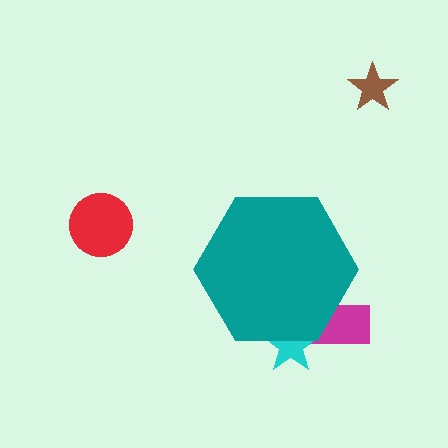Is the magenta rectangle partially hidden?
Yes, the magenta rectangle is partially hidden behind the teal hexagon.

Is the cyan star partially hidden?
Yes, the cyan star is partially hidden behind the teal hexagon.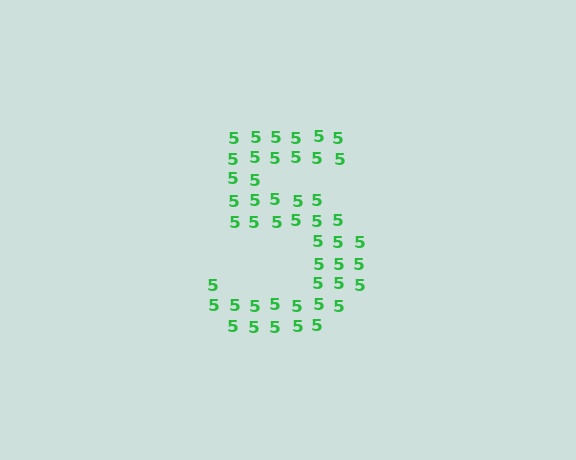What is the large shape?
The large shape is the digit 5.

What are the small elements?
The small elements are digit 5's.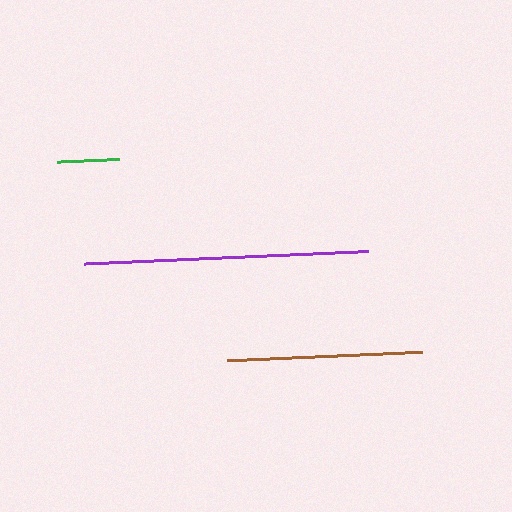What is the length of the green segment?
The green segment is approximately 62 pixels long.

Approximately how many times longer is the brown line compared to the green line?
The brown line is approximately 3.2 times the length of the green line.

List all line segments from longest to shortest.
From longest to shortest: purple, brown, green.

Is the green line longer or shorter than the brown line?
The brown line is longer than the green line.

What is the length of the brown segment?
The brown segment is approximately 196 pixels long.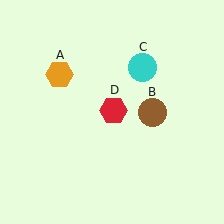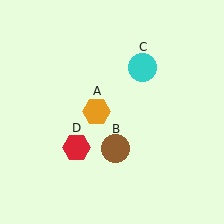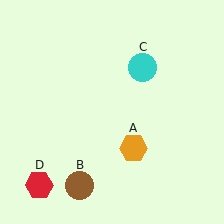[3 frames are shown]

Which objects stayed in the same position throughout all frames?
Cyan circle (object C) remained stationary.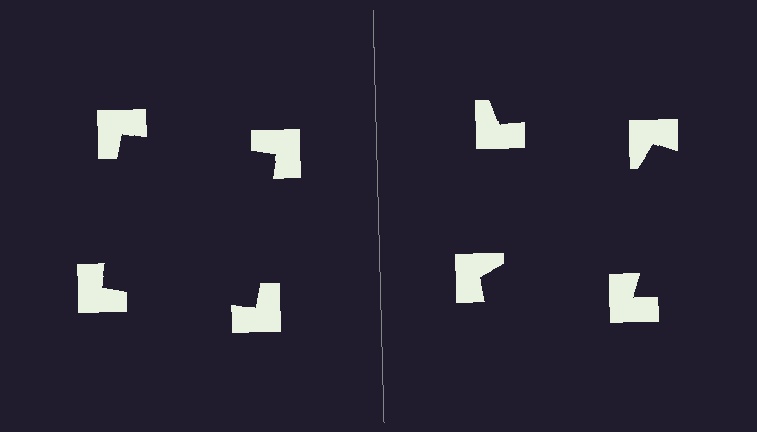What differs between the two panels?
The notched squares are positioned identically on both sides; only the wedge orientations differ. On the left they align to a square; on the right they are misaligned.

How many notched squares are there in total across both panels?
8 — 4 on each side.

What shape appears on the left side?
An illusory square.